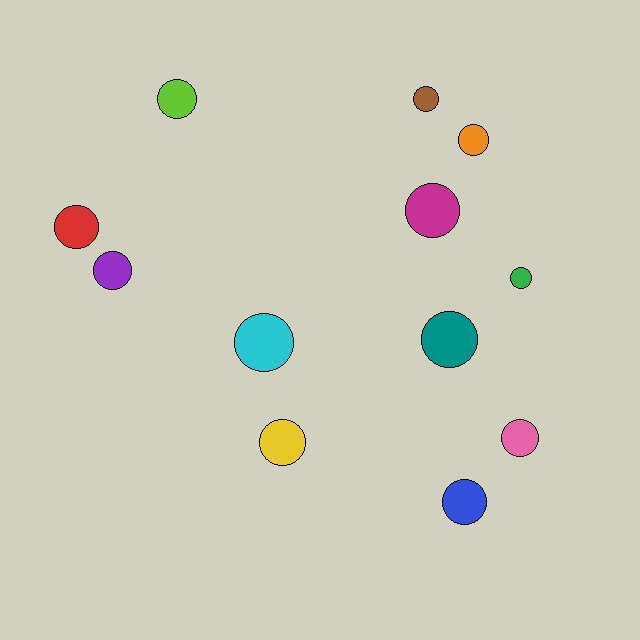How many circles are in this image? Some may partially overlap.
There are 12 circles.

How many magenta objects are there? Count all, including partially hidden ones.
There is 1 magenta object.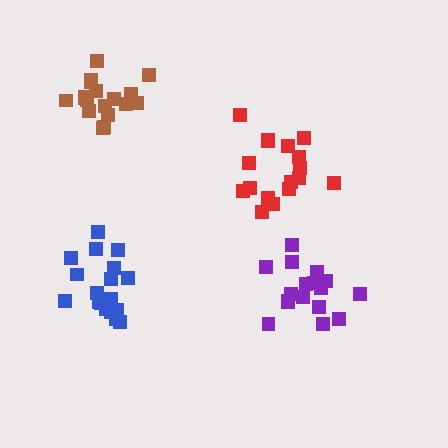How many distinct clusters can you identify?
There are 4 distinct clusters.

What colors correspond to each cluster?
The clusters are colored: purple, blue, red, brown.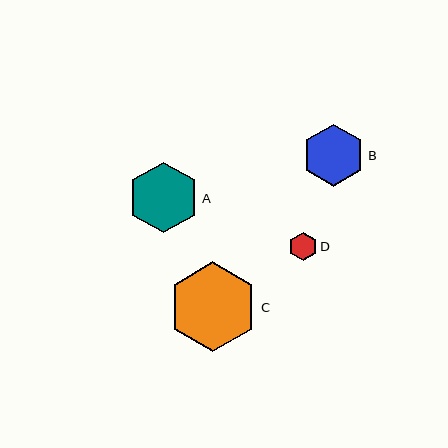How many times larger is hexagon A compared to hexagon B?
Hexagon A is approximately 1.1 times the size of hexagon B.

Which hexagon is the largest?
Hexagon C is the largest with a size of approximately 90 pixels.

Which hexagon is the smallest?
Hexagon D is the smallest with a size of approximately 29 pixels.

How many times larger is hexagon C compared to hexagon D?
Hexagon C is approximately 3.1 times the size of hexagon D.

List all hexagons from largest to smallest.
From largest to smallest: C, A, B, D.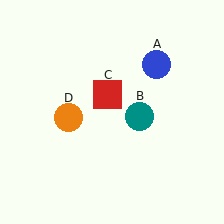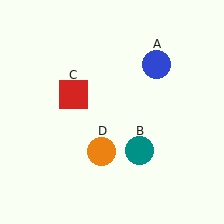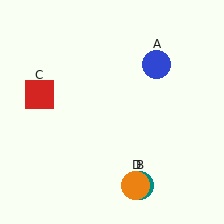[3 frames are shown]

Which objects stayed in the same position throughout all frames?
Blue circle (object A) remained stationary.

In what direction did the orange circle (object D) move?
The orange circle (object D) moved down and to the right.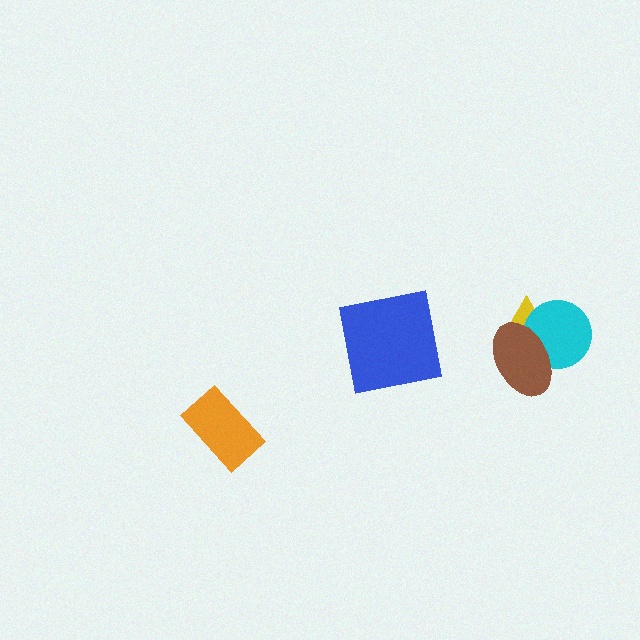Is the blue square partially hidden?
No, no other shape covers it.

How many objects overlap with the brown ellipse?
2 objects overlap with the brown ellipse.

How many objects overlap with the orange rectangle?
0 objects overlap with the orange rectangle.